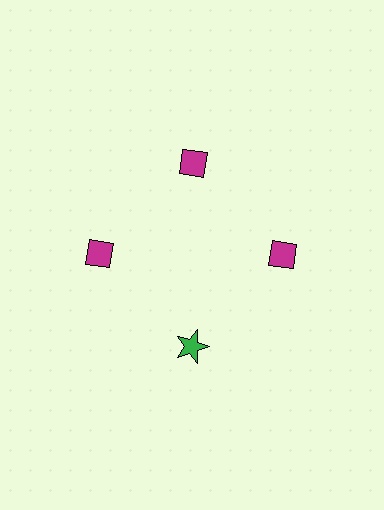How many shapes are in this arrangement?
There are 4 shapes arranged in a ring pattern.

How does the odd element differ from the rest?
It differs in both color (green instead of magenta) and shape (star instead of diamond).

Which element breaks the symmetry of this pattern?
The green star at roughly the 6 o'clock position breaks the symmetry. All other shapes are magenta diamonds.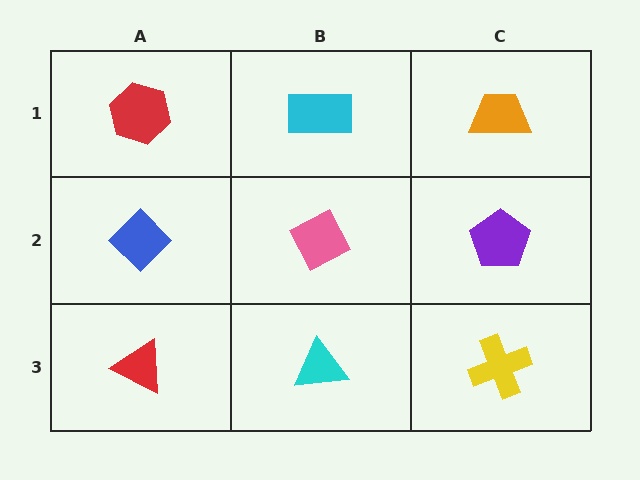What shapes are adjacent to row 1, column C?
A purple pentagon (row 2, column C), a cyan rectangle (row 1, column B).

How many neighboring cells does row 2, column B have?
4.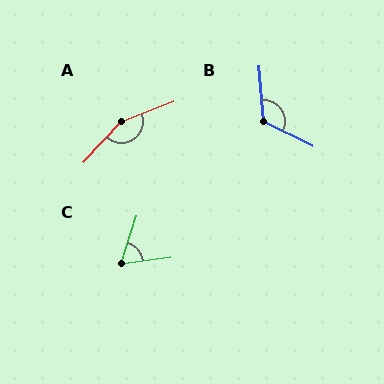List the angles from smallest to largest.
C (65°), B (122°), A (155°).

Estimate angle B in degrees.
Approximately 122 degrees.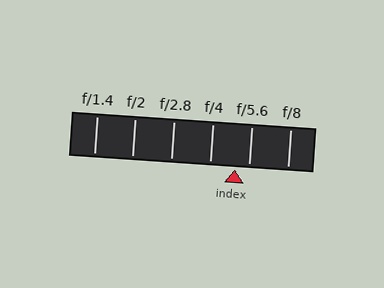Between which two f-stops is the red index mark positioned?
The index mark is between f/4 and f/5.6.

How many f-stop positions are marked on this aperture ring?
There are 6 f-stop positions marked.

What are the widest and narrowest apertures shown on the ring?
The widest aperture shown is f/1.4 and the narrowest is f/8.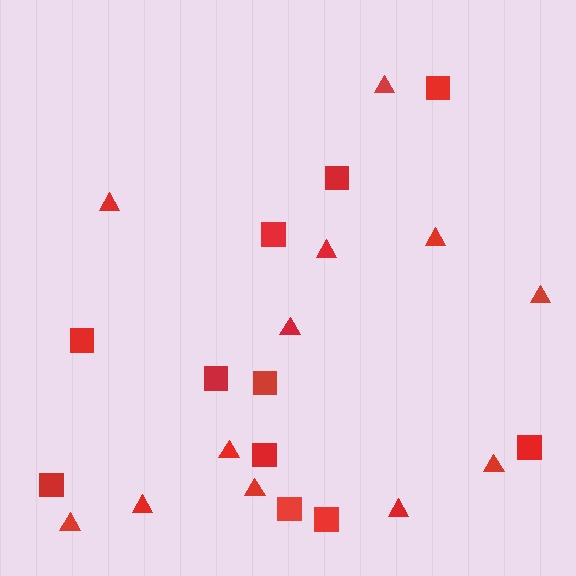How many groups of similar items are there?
There are 2 groups: one group of triangles (12) and one group of squares (11).